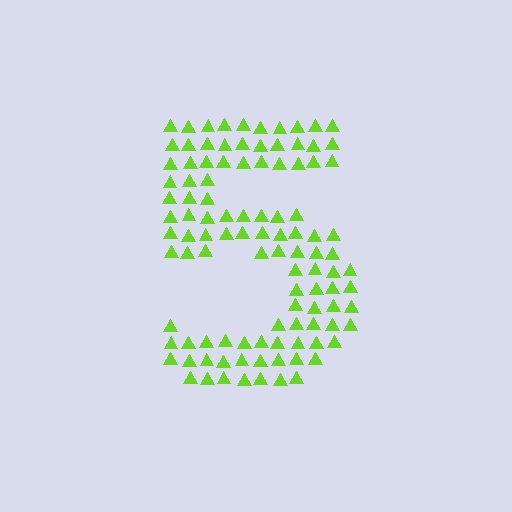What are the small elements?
The small elements are triangles.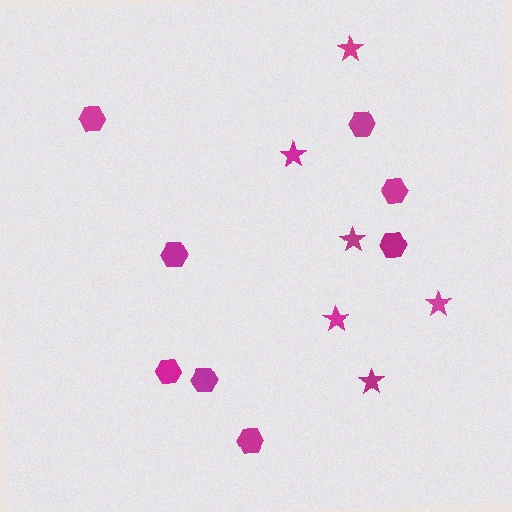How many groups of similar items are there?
There are 2 groups: one group of stars (6) and one group of hexagons (8).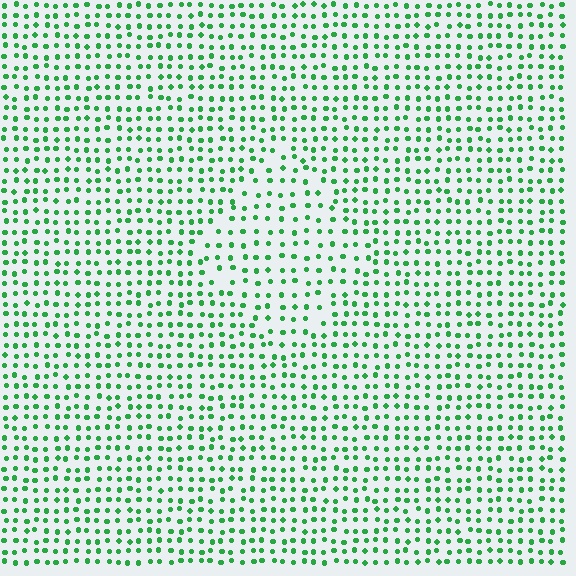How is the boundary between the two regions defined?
The boundary is defined by a change in element density (approximately 1.5x ratio). All elements are the same color, size, and shape.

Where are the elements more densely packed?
The elements are more densely packed outside the diamond boundary.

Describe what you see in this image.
The image contains small green elements arranged at two different densities. A diamond-shaped region is visible where the elements are less densely packed than the surrounding area.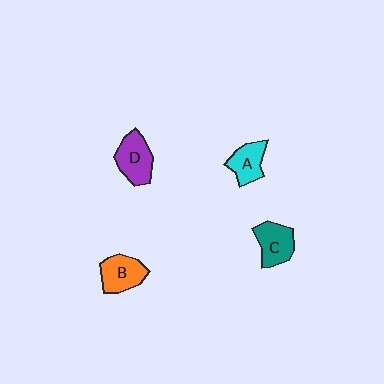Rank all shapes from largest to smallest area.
From largest to smallest: D (purple), B (orange), C (teal), A (cyan).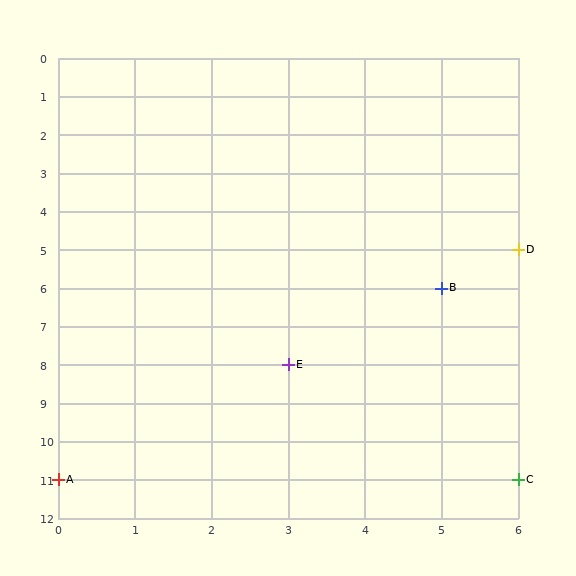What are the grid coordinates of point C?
Point C is at grid coordinates (6, 11).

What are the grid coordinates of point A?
Point A is at grid coordinates (0, 11).